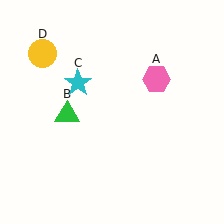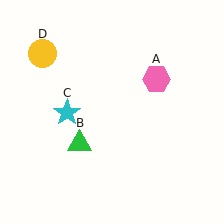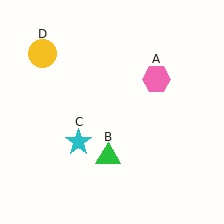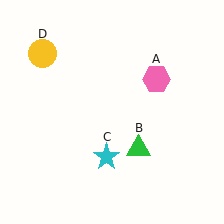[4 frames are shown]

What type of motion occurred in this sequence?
The green triangle (object B), cyan star (object C) rotated counterclockwise around the center of the scene.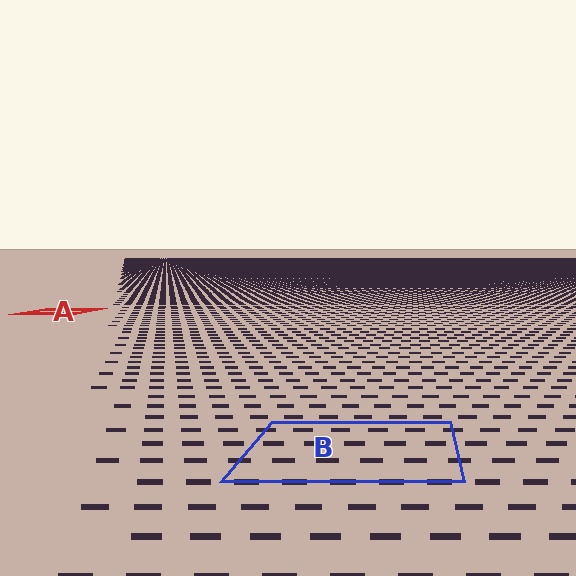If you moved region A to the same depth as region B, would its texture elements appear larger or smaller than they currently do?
They would appear larger. At a closer depth, the same texture elements are projected at a bigger on-screen size.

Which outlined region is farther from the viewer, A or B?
Region A is farther from the viewer — the texture elements inside it appear smaller and more densely packed.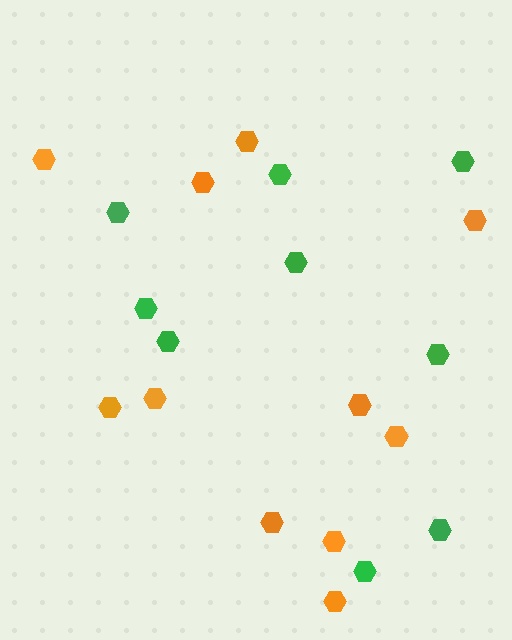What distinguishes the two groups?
There are 2 groups: one group of green hexagons (9) and one group of orange hexagons (11).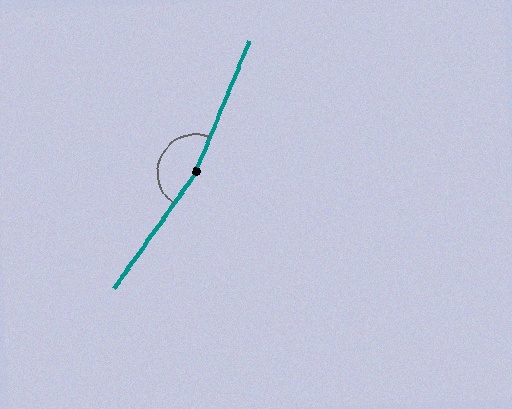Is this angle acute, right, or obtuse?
It is obtuse.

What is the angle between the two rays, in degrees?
Approximately 167 degrees.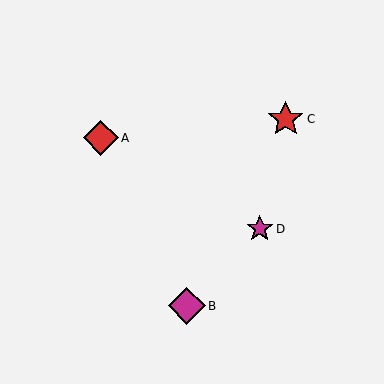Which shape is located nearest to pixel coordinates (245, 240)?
The magenta star (labeled D) at (260, 229) is nearest to that location.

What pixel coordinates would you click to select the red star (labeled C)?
Click at (286, 119) to select the red star C.